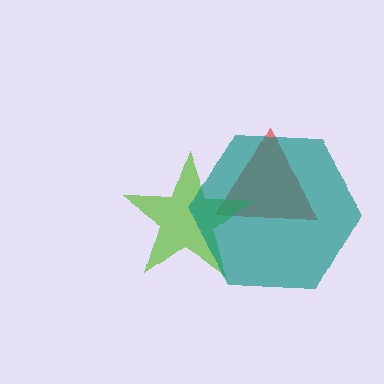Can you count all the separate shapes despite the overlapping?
Yes, there are 3 separate shapes.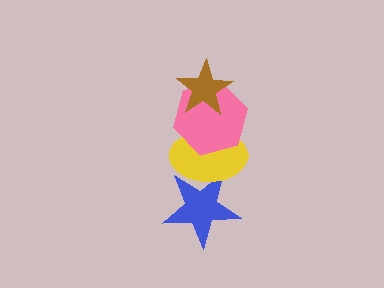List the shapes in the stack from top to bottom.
From top to bottom: the brown star, the pink hexagon, the yellow ellipse, the blue star.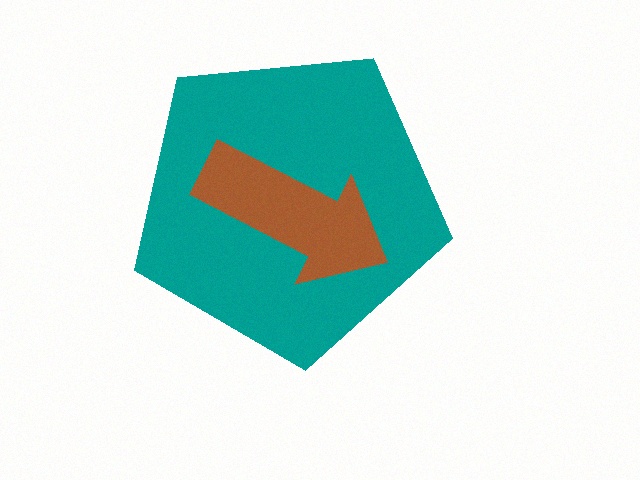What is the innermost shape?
The brown arrow.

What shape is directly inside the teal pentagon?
The brown arrow.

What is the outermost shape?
The teal pentagon.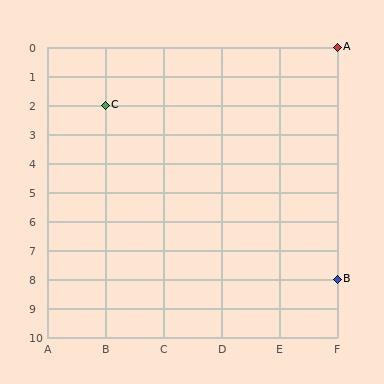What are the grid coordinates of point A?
Point A is at grid coordinates (F, 0).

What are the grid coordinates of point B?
Point B is at grid coordinates (F, 8).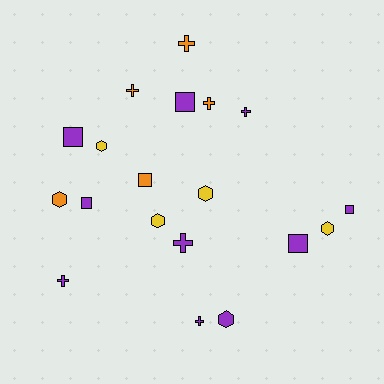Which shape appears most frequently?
Cross, with 7 objects.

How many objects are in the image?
There are 19 objects.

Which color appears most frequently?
Purple, with 10 objects.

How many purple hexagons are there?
There is 1 purple hexagon.